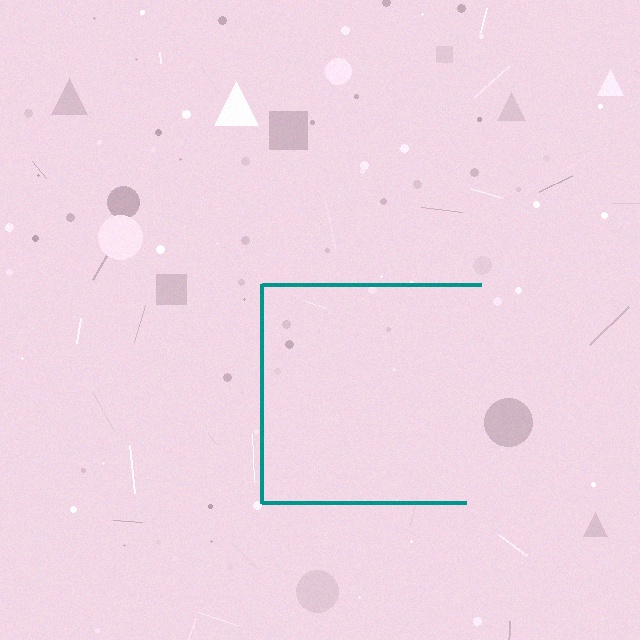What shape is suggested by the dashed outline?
The dashed outline suggests a square.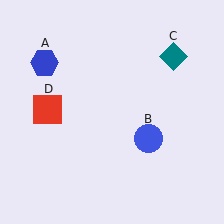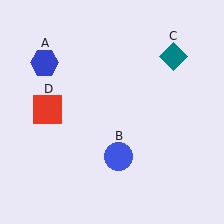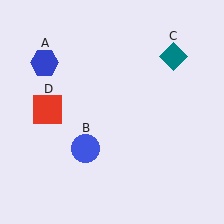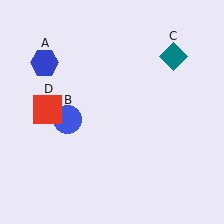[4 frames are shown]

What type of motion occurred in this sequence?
The blue circle (object B) rotated clockwise around the center of the scene.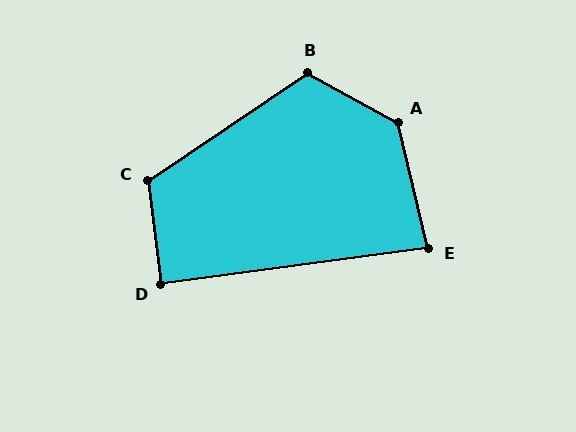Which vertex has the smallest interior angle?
E, at approximately 84 degrees.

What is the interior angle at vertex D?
Approximately 90 degrees (approximately right).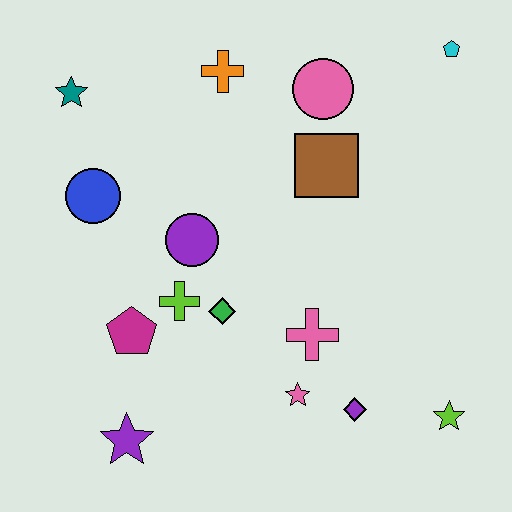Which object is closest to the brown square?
The pink circle is closest to the brown square.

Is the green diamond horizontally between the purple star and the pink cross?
Yes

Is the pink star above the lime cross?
No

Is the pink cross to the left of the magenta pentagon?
No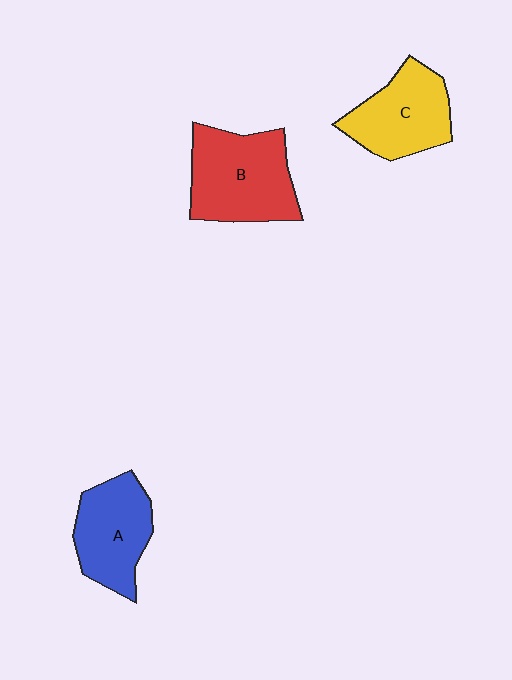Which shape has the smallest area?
Shape A (blue).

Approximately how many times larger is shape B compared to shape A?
Approximately 1.3 times.